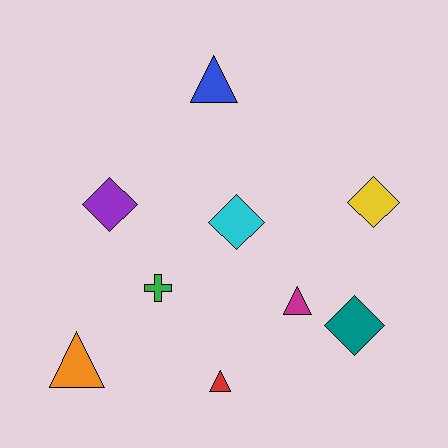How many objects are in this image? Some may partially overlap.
There are 9 objects.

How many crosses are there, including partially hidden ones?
There is 1 cross.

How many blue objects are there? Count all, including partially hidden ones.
There is 1 blue object.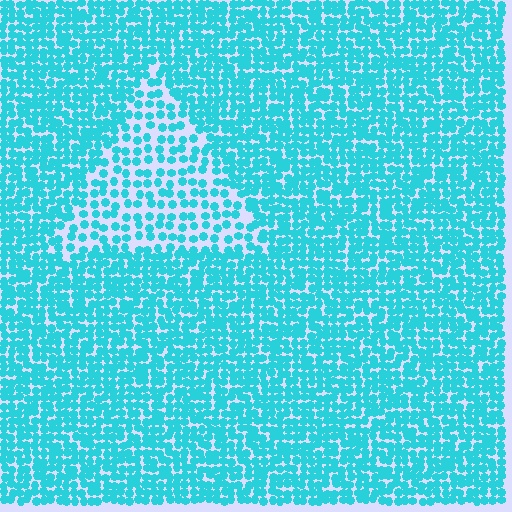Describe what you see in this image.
The image contains small cyan elements arranged at two different densities. A triangle-shaped region is visible where the elements are less densely packed than the surrounding area.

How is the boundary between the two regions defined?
The boundary is defined by a change in element density (approximately 2.0x ratio). All elements are the same color, size, and shape.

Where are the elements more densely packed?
The elements are more densely packed outside the triangle boundary.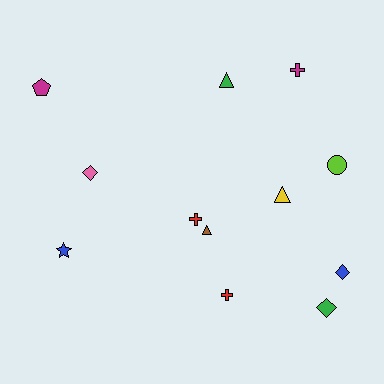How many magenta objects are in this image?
There are 2 magenta objects.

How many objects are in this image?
There are 12 objects.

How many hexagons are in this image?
There are no hexagons.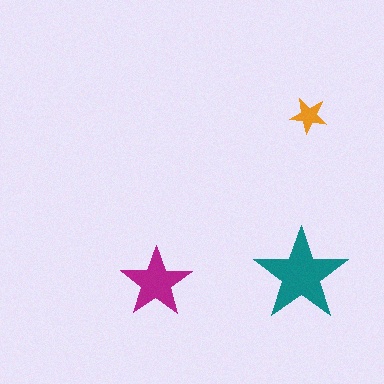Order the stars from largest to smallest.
the teal one, the magenta one, the orange one.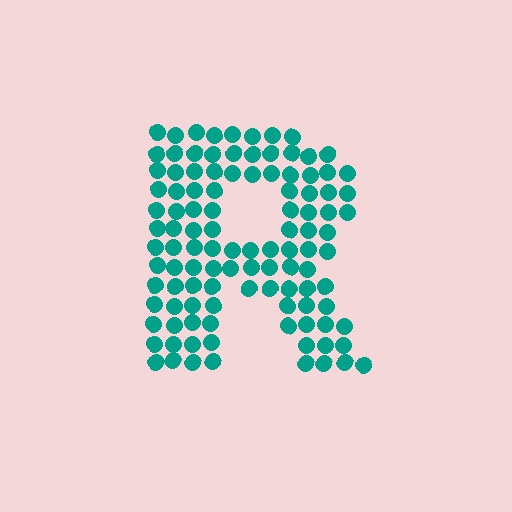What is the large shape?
The large shape is the letter R.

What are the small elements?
The small elements are circles.